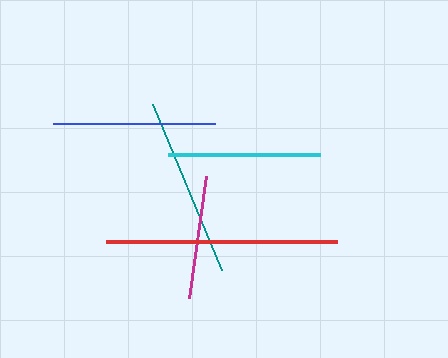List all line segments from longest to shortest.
From longest to shortest: red, teal, blue, cyan, magenta.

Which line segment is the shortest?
The magenta line is the shortest at approximately 123 pixels.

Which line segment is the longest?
The red line is the longest at approximately 231 pixels.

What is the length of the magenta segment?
The magenta segment is approximately 123 pixels long.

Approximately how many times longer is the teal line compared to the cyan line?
The teal line is approximately 1.2 times the length of the cyan line.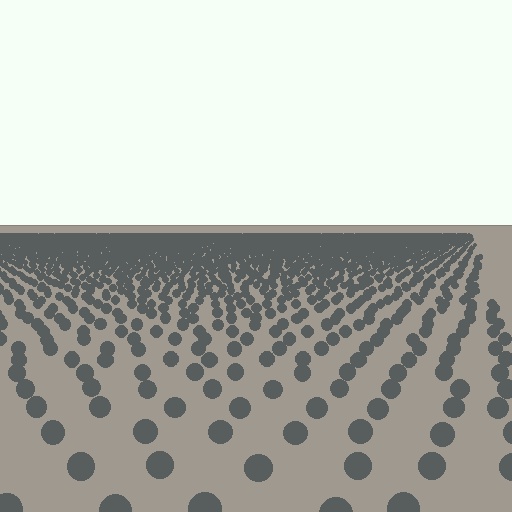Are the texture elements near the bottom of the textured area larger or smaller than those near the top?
Larger. Near the bottom, elements are closer to the viewer and appear at a bigger on-screen size.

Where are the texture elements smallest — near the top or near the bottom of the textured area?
Near the top.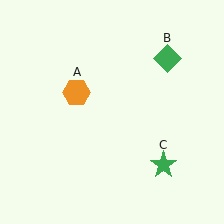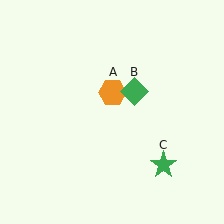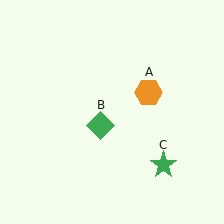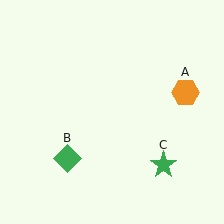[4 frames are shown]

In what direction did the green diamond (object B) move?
The green diamond (object B) moved down and to the left.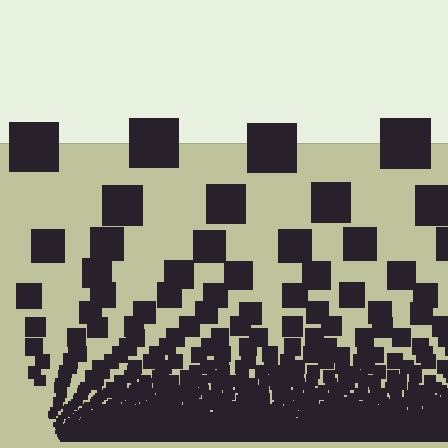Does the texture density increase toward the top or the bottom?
Density increases toward the bottom.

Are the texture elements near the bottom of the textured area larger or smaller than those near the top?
Smaller. The gradient is inverted — elements near the bottom are smaller and denser.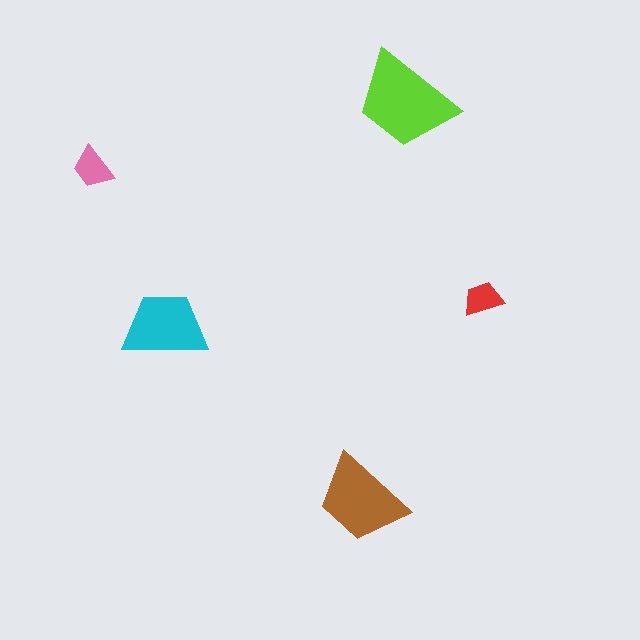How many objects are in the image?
There are 5 objects in the image.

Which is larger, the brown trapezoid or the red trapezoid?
The brown one.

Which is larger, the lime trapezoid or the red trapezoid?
The lime one.